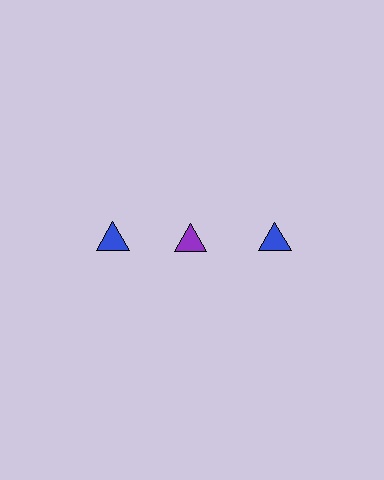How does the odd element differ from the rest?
It has a different color: purple instead of blue.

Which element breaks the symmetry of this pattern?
The purple triangle in the top row, second from left column breaks the symmetry. All other shapes are blue triangles.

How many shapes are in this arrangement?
There are 3 shapes arranged in a grid pattern.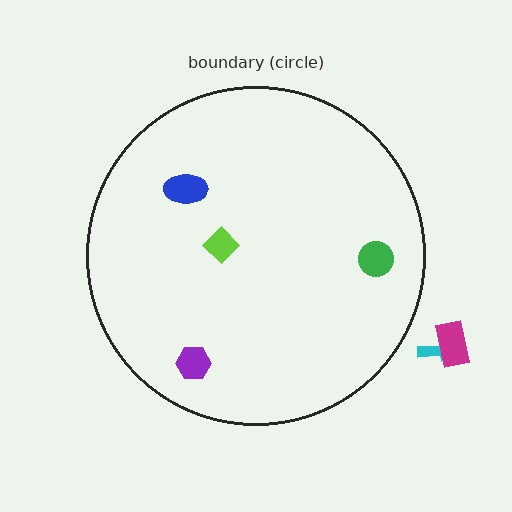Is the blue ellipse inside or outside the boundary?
Inside.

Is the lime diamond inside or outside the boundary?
Inside.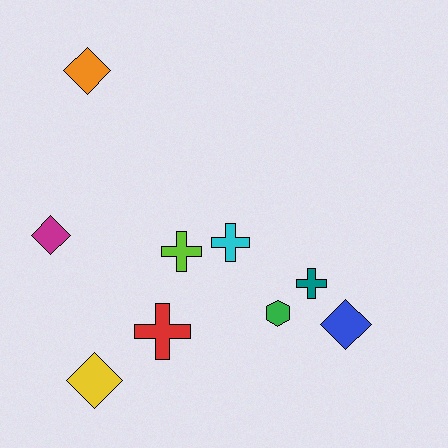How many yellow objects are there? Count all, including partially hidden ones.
There is 1 yellow object.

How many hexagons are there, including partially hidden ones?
There is 1 hexagon.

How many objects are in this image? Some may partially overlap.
There are 9 objects.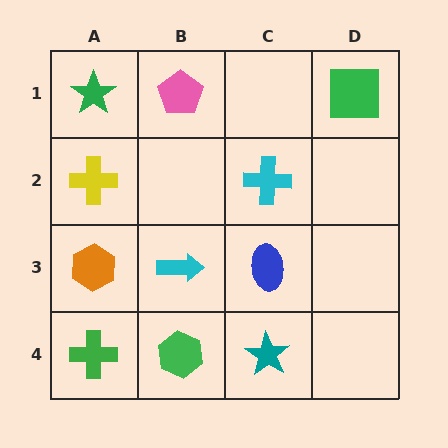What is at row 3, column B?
A cyan arrow.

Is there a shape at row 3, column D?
No, that cell is empty.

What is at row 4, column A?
A green cross.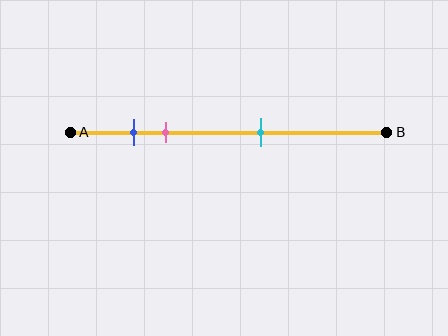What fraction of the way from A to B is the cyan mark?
The cyan mark is approximately 60% (0.6) of the way from A to B.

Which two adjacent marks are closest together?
The blue and pink marks are the closest adjacent pair.